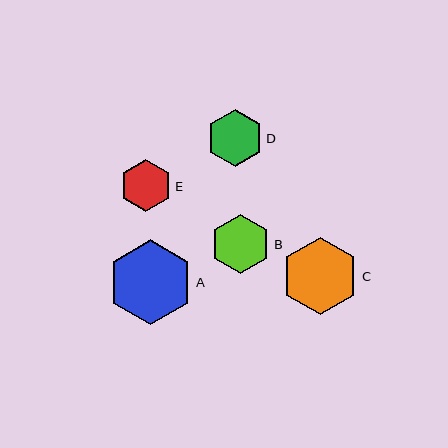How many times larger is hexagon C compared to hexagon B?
Hexagon C is approximately 1.3 times the size of hexagon B.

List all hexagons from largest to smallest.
From largest to smallest: A, C, B, D, E.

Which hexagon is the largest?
Hexagon A is the largest with a size of approximately 85 pixels.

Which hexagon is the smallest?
Hexagon E is the smallest with a size of approximately 52 pixels.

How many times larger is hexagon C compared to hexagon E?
Hexagon C is approximately 1.5 times the size of hexagon E.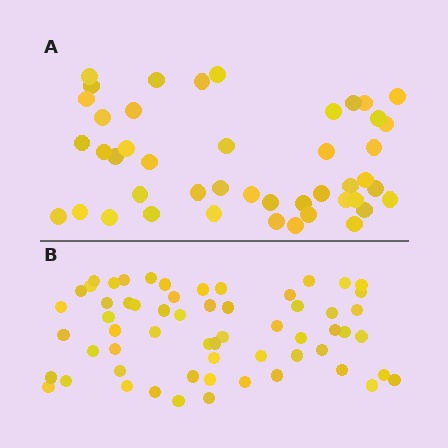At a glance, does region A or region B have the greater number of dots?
Region B (the bottom region) has more dots.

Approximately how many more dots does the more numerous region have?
Region B has approximately 15 more dots than region A.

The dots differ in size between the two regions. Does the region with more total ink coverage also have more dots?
No. Region A has more total ink coverage because its dots are larger, but region B actually contains more individual dots. Total area can be misleading — the number of items is what matters here.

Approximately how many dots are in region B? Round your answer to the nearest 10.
About 60 dots.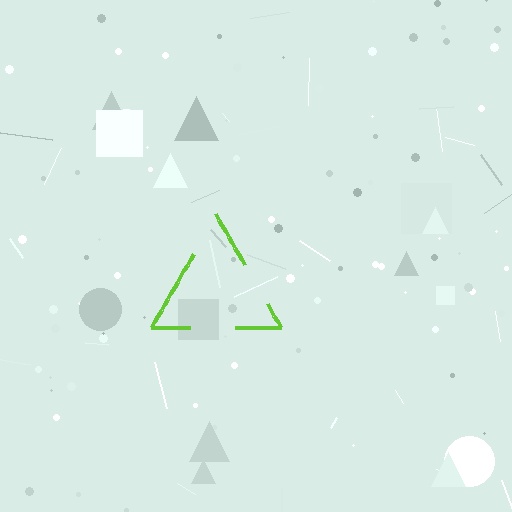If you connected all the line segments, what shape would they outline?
They would outline a triangle.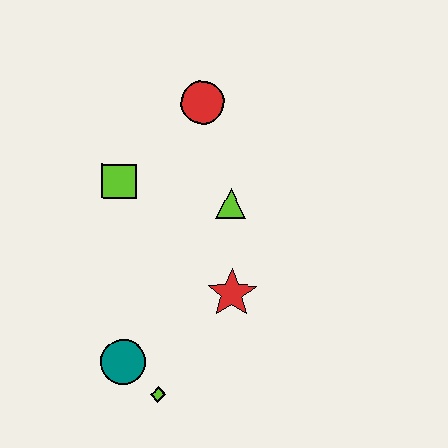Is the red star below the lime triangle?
Yes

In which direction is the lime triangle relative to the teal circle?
The lime triangle is above the teal circle.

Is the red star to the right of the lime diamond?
Yes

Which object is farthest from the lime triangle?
The lime diamond is farthest from the lime triangle.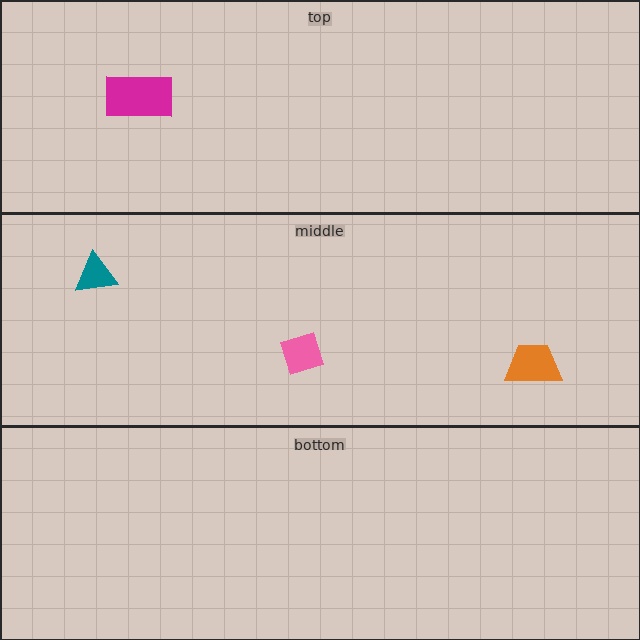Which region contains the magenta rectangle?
The top region.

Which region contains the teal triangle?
The middle region.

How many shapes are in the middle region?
3.